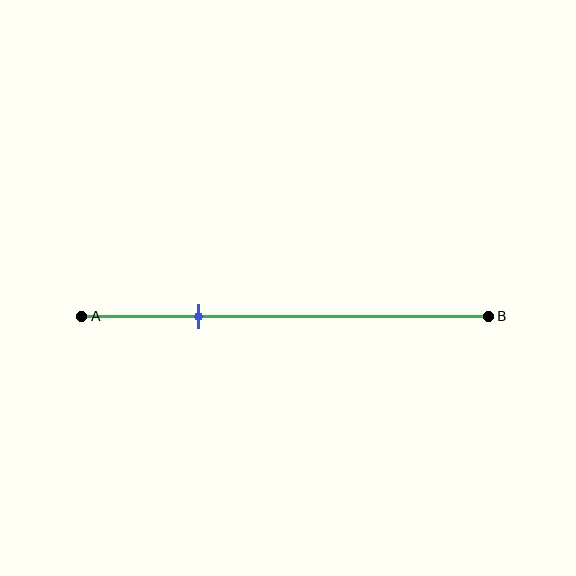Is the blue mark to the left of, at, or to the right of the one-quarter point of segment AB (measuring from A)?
The blue mark is to the right of the one-quarter point of segment AB.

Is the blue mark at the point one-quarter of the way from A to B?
No, the mark is at about 30% from A, not at the 25% one-quarter point.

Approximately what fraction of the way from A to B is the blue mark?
The blue mark is approximately 30% of the way from A to B.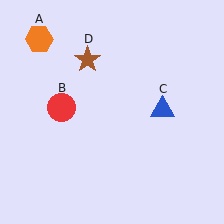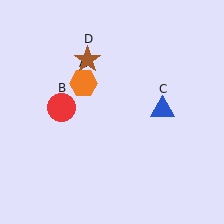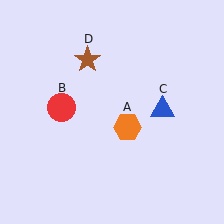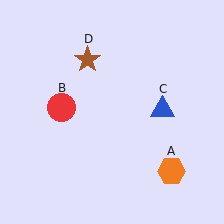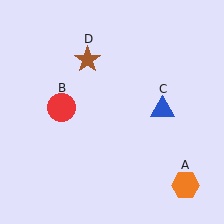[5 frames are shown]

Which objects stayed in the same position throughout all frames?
Red circle (object B) and blue triangle (object C) and brown star (object D) remained stationary.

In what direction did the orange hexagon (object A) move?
The orange hexagon (object A) moved down and to the right.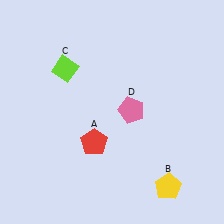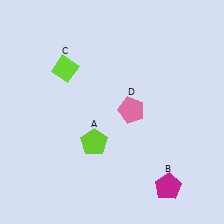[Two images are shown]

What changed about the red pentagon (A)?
In Image 1, A is red. In Image 2, it changed to lime.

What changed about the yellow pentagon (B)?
In Image 1, B is yellow. In Image 2, it changed to magenta.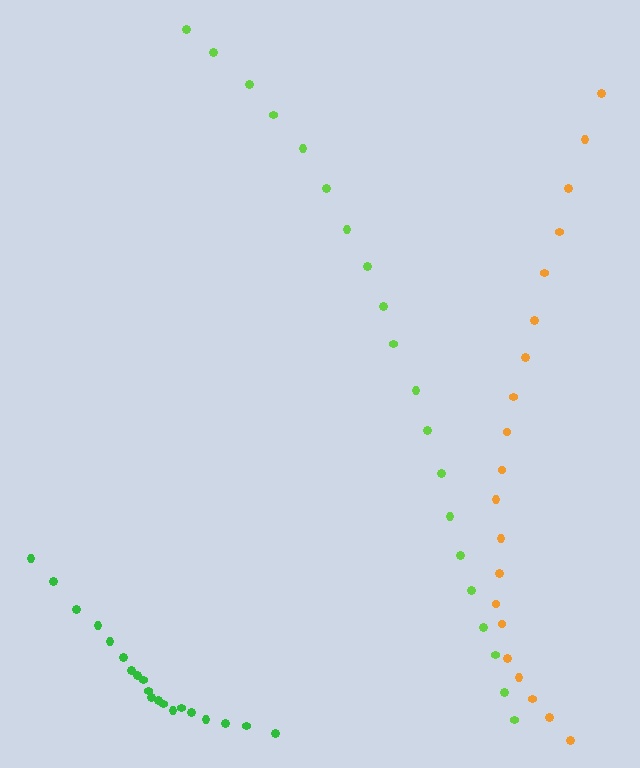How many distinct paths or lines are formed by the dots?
There are 3 distinct paths.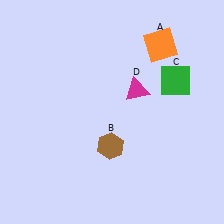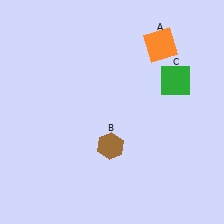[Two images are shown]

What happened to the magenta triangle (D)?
The magenta triangle (D) was removed in Image 2. It was in the top-right area of Image 1.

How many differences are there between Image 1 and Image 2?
There is 1 difference between the two images.